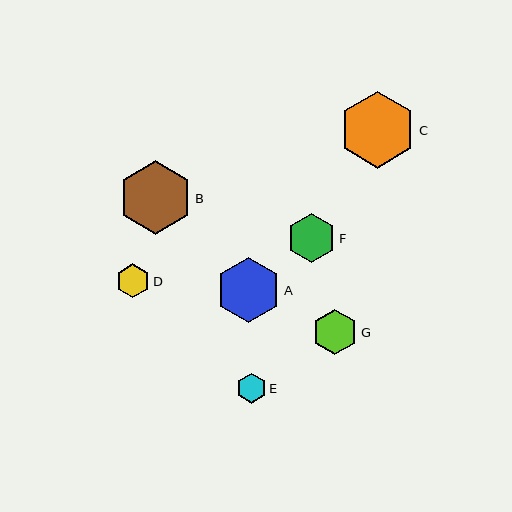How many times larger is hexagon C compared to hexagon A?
Hexagon C is approximately 1.2 times the size of hexagon A.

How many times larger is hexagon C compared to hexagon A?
Hexagon C is approximately 1.2 times the size of hexagon A.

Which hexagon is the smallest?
Hexagon E is the smallest with a size of approximately 29 pixels.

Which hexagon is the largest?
Hexagon C is the largest with a size of approximately 77 pixels.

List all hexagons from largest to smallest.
From largest to smallest: C, B, A, F, G, D, E.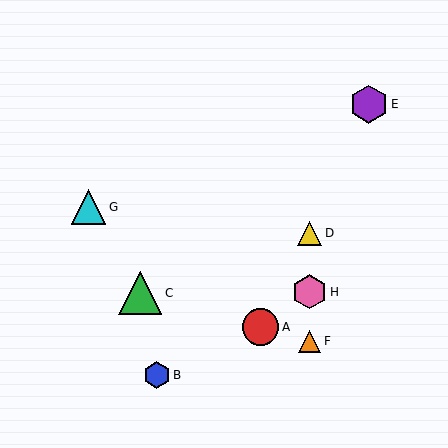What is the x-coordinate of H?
Object H is at x≈310.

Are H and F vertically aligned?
Yes, both are at x≈310.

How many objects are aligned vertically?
3 objects (D, F, H) are aligned vertically.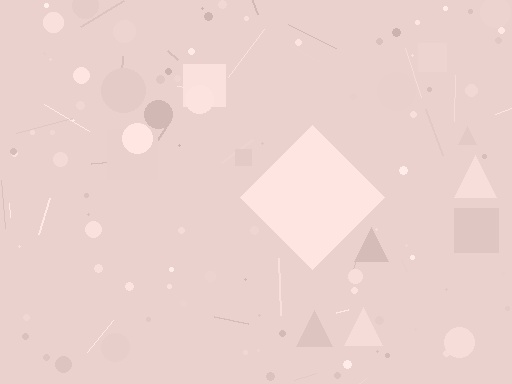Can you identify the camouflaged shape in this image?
The camouflaged shape is a diamond.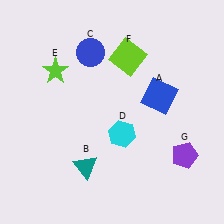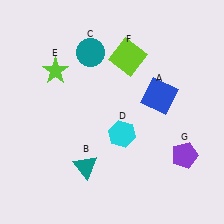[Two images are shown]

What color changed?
The circle (C) changed from blue in Image 1 to teal in Image 2.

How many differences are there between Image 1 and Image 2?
There is 1 difference between the two images.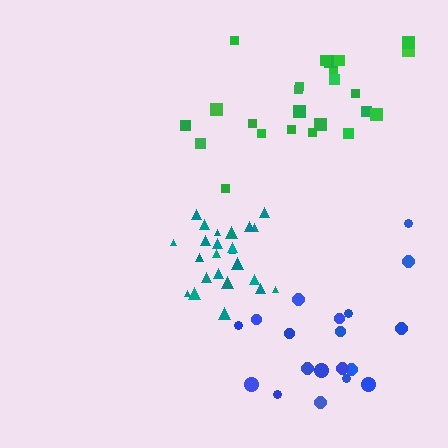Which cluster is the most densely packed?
Teal.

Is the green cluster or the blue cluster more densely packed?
Green.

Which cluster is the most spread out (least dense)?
Blue.